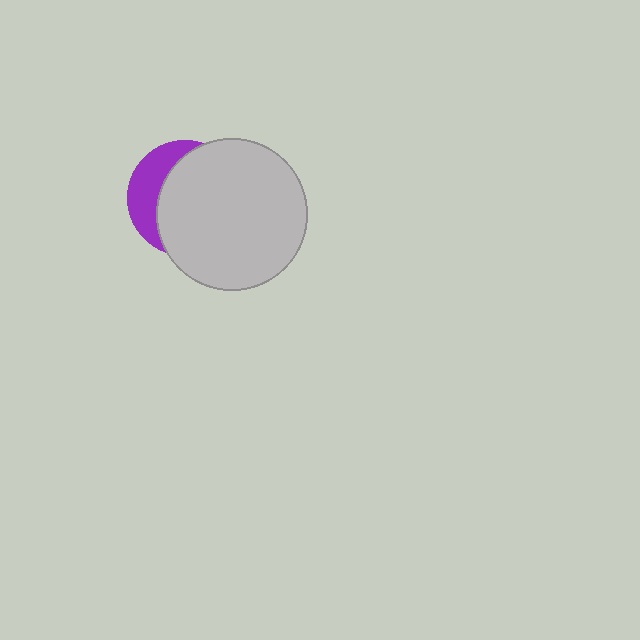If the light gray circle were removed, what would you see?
You would see the complete purple circle.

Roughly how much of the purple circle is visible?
A small part of it is visible (roughly 30%).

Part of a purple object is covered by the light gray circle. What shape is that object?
It is a circle.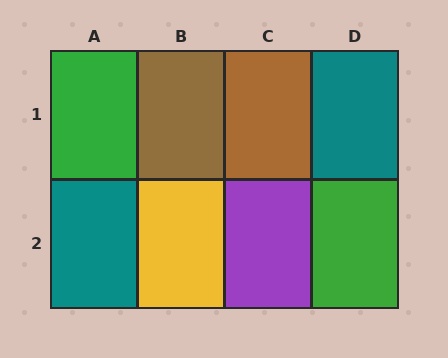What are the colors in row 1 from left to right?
Green, brown, brown, teal.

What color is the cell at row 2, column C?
Purple.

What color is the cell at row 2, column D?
Green.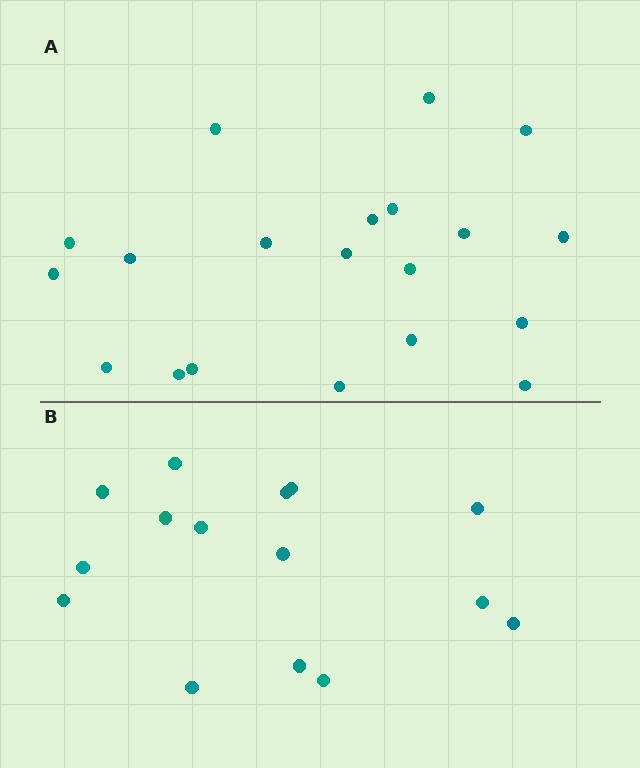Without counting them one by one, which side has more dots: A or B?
Region A (the top region) has more dots.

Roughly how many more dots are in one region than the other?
Region A has about 5 more dots than region B.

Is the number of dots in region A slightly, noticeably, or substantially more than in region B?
Region A has noticeably more, but not dramatically so. The ratio is roughly 1.3 to 1.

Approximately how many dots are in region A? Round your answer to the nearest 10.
About 20 dots.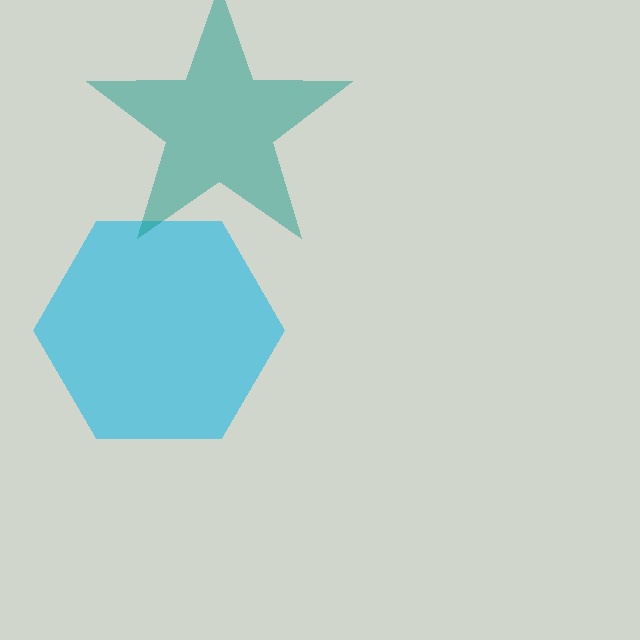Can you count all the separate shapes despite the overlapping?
Yes, there are 2 separate shapes.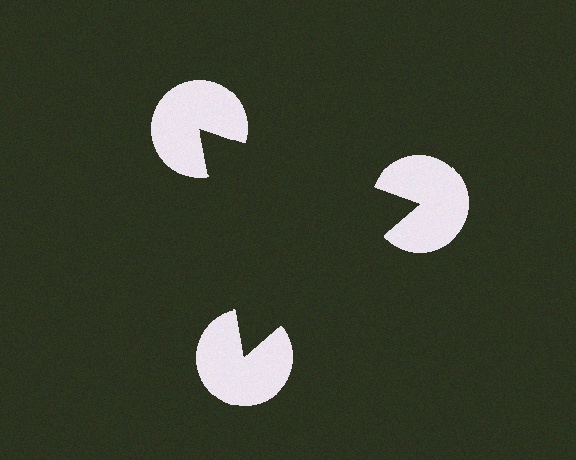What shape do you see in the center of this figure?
An illusory triangle — its edges are inferred from the aligned wedge cuts in the pac-man discs, not physically drawn.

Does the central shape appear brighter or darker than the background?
It typically appears slightly darker than the background, even though no actual brightness change is drawn.